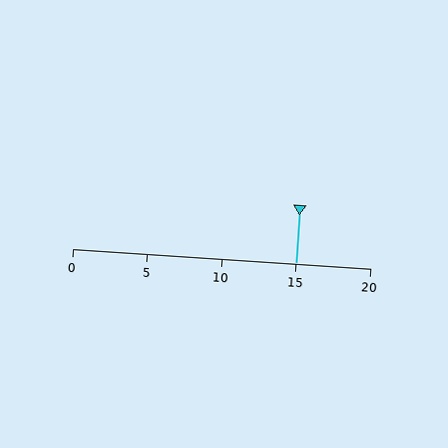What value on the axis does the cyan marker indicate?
The marker indicates approximately 15.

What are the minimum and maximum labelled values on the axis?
The axis runs from 0 to 20.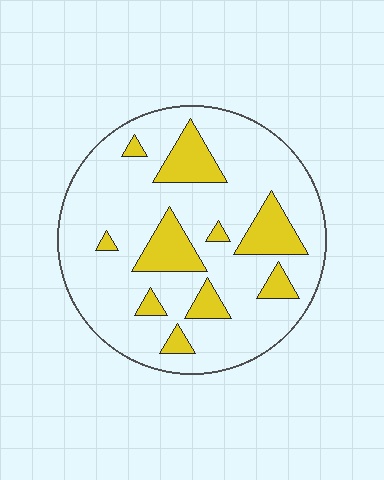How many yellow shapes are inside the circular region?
10.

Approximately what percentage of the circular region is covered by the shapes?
Approximately 20%.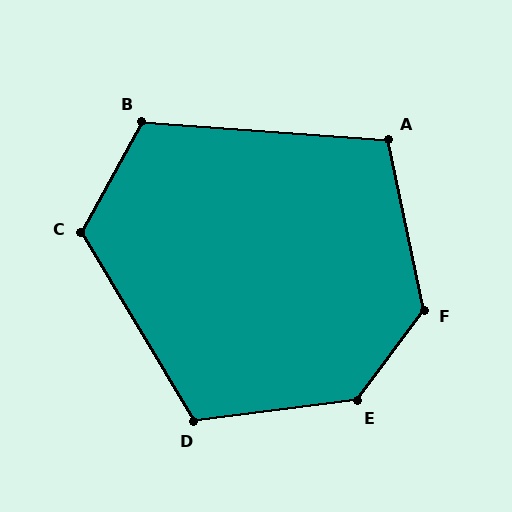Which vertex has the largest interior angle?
E, at approximately 134 degrees.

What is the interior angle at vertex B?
Approximately 114 degrees (obtuse).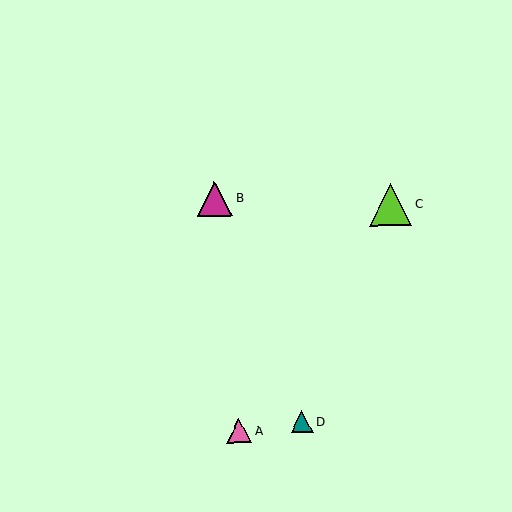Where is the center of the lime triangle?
The center of the lime triangle is at (391, 205).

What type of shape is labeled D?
Shape D is a teal triangle.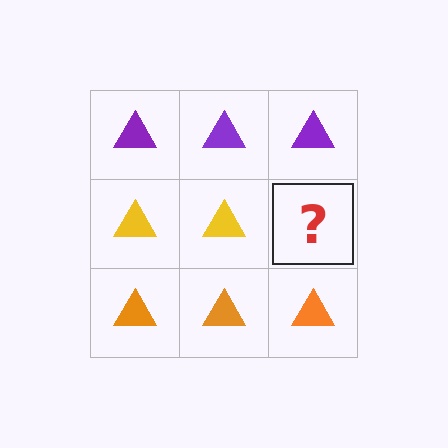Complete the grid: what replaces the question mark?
The question mark should be replaced with a yellow triangle.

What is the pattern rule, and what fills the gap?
The rule is that each row has a consistent color. The gap should be filled with a yellow triangle.